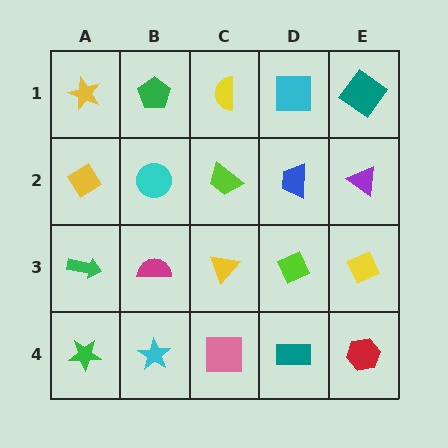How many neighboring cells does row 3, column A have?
3.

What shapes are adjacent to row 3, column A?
A yellow diamond (row 2, column A), a green star (row 4, column A), a magenta semicircle (row 3, column B).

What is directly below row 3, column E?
A red hexagon.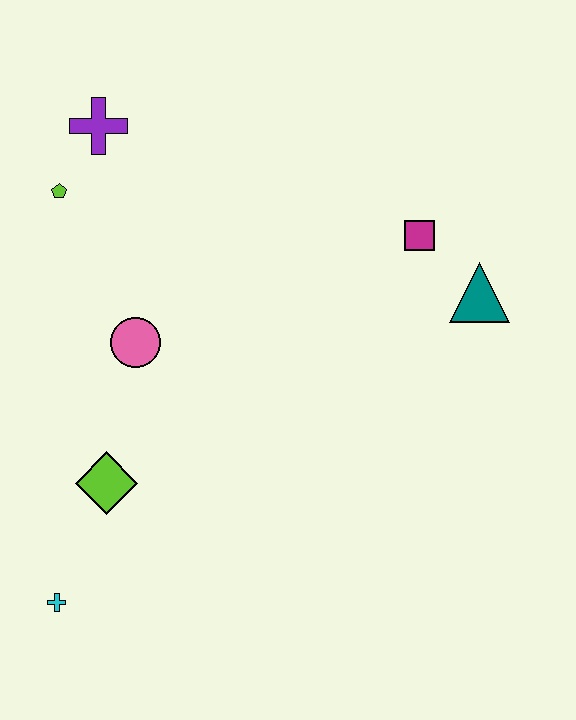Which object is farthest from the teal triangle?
The cyan cross is farthest from the teal triangle.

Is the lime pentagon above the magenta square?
Yes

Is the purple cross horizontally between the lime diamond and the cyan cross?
Yes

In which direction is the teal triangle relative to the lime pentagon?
The teal triangle is to the right of the lime pentagon.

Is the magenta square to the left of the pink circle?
No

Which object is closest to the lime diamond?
The cyan cross is closest to the lime diamond.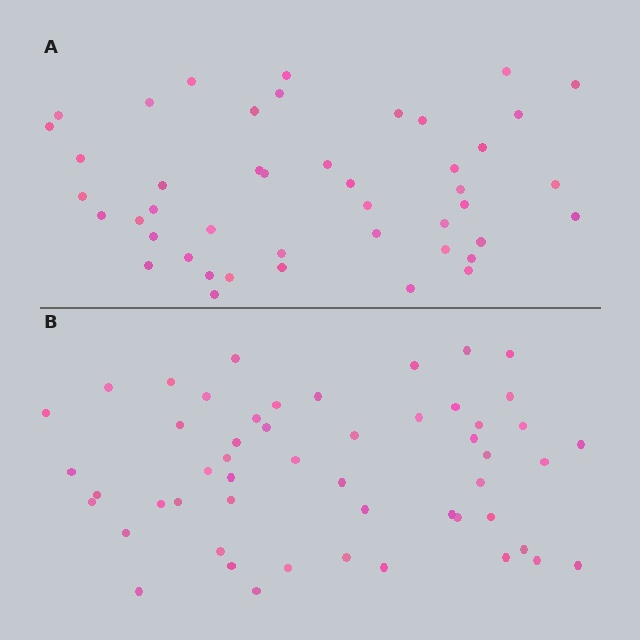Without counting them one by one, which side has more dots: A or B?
Region B (the bottom region) has more dots.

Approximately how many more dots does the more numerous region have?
Region B has roughly 8 or so more dots than region A.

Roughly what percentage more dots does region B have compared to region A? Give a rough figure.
About 15% more.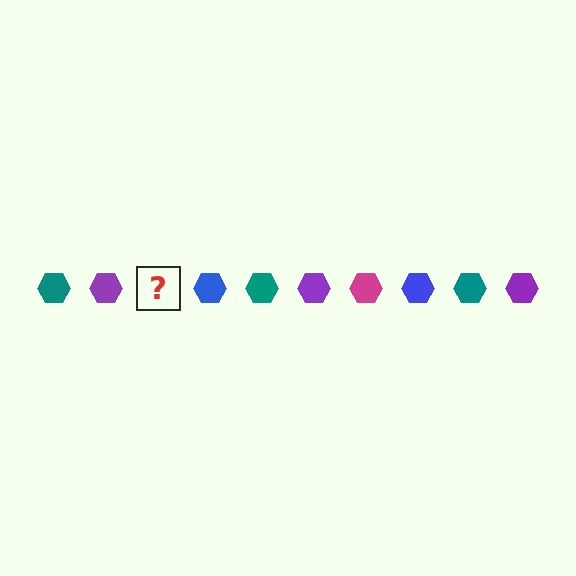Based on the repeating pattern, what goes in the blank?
The blank should be a magenta hexagon.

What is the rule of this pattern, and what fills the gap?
The rule is that the pattern cycles through teal, purple, magenta, blue hexagons. The gap should be filled with a magenta hexagon.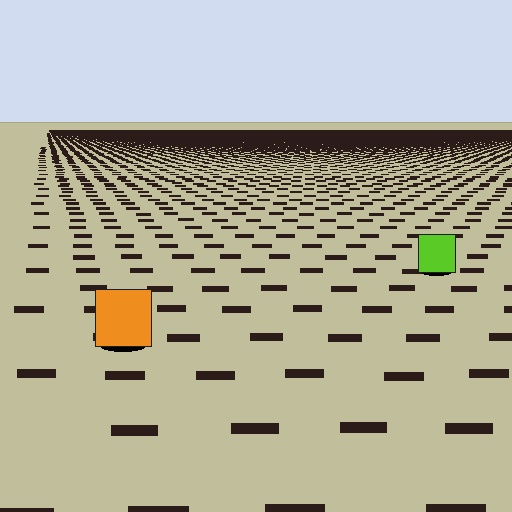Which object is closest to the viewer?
The orange square is closest. The texture marks near it are larger and more spread out.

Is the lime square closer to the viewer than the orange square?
No. The orange square is closer — you can tell from the texture gradient: the ground texture is coarser near it.